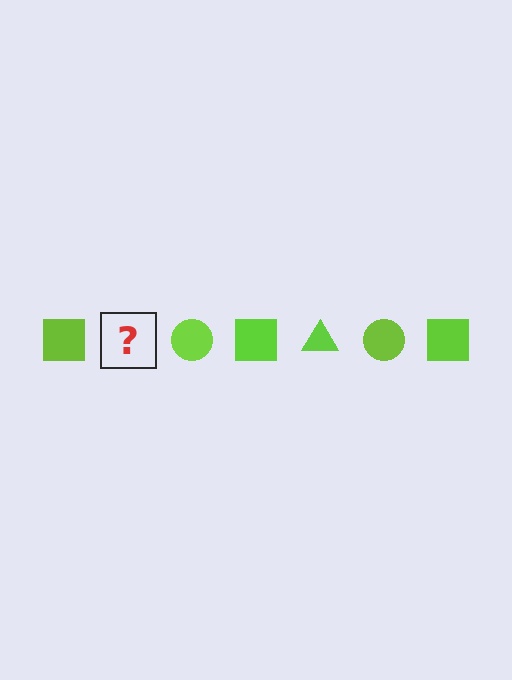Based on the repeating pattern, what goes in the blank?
The blank should be a lime triangle.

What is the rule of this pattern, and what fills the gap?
The rule is that the pattern cycles through square, triangle, circle shapes in lime. The gap should be filled with a lime triangle.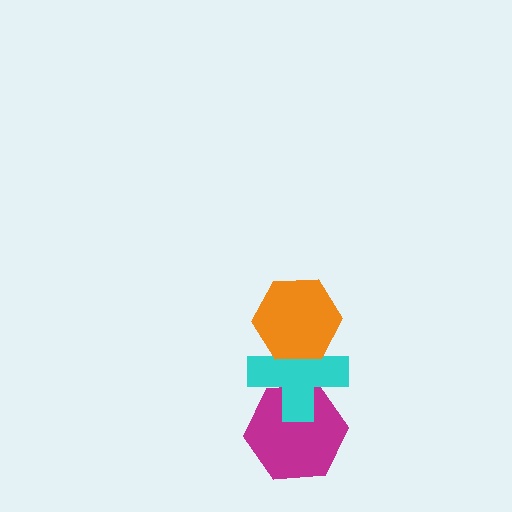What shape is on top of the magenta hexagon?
The cyan cross is on top of the magenta hexagon.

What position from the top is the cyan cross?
The cyan cross is 2nd from the top.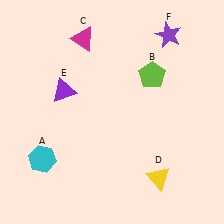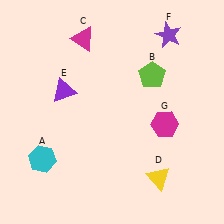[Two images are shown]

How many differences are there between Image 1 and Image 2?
There is 1 difference between the two images.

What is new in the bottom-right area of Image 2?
A magenta hexagon (G) was added in the bottom-right area of Image 2.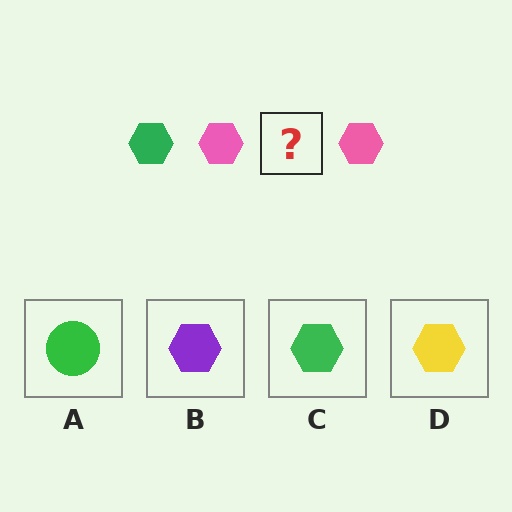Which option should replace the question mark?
Option C.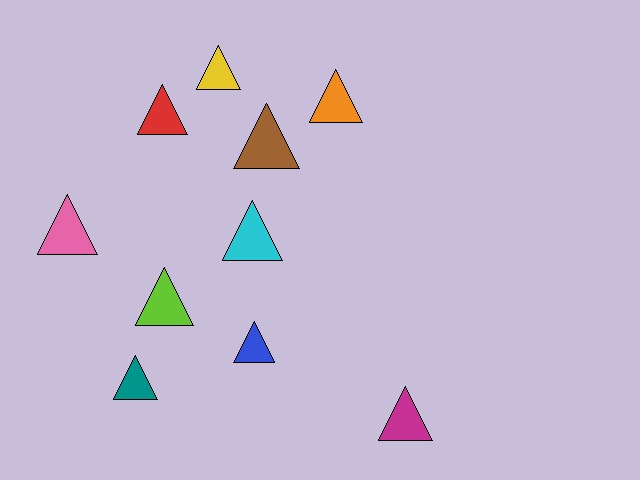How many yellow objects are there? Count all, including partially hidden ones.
There is 1 yellow object.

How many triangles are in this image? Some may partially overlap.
There are 10 triangles.